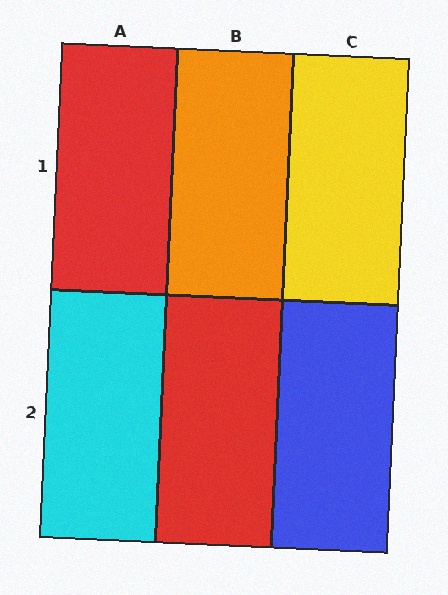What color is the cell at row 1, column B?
Orange.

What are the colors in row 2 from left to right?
Cyan, red, blue.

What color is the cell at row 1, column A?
Red.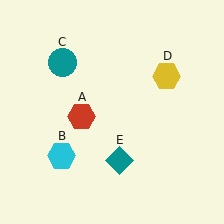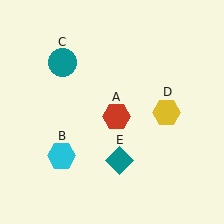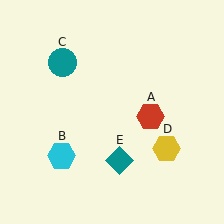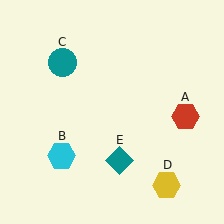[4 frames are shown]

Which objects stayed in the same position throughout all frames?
Cyan hexagon (object B) and teal circle (object C) and teal diamond (object E) remained stationary.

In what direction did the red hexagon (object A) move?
The red hexagon (object A) moved right.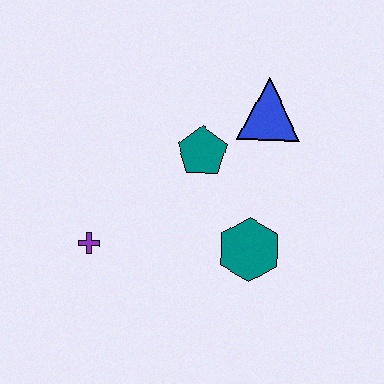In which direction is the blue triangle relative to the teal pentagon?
The blue triangle is to the right of the teal pentagon.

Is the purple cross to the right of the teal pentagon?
No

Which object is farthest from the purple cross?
The blue triangle is farthest from the purple cross.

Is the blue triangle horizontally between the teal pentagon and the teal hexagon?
No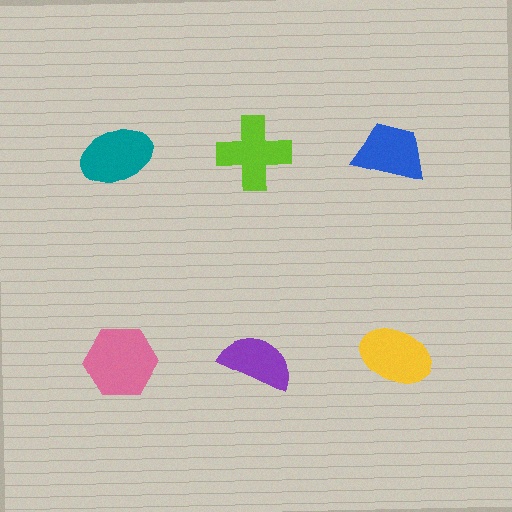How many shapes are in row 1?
3 shapes.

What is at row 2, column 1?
A pink hexagon.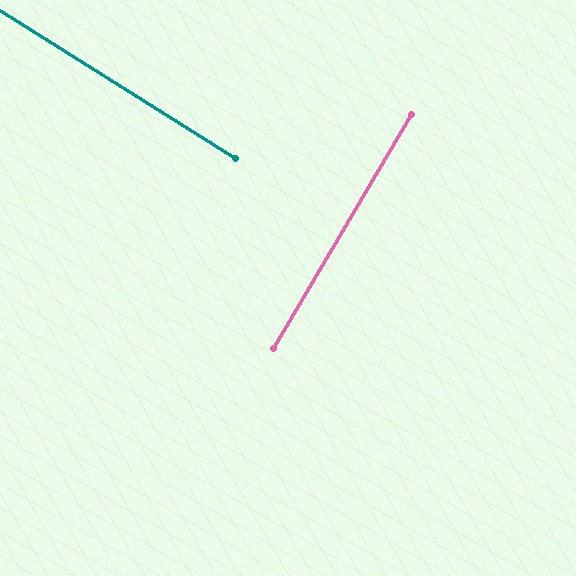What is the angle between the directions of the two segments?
Approximately 88 degrees.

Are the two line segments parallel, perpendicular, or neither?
Perpendicular — they meet at approximately 88°.